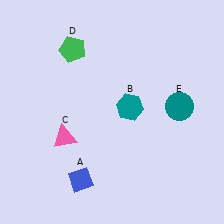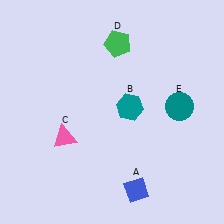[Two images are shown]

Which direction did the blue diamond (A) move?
The blue diamond (A) moved right.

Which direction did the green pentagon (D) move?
The green pentagon (D) moved right.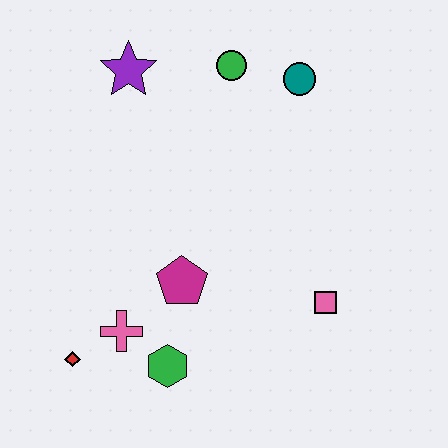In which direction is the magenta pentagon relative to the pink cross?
The magenta pentagon is to the right of the pink cross.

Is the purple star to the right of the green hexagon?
No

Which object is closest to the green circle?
The teal circle is closest to the green circle.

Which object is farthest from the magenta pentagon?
The teal circle is farthest from the magenta pentagon.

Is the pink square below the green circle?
Yes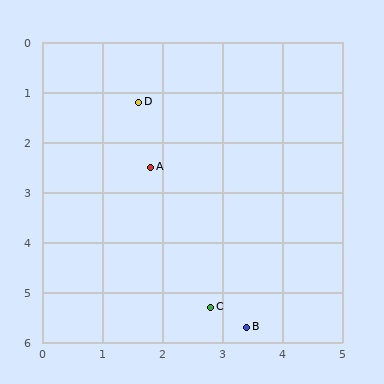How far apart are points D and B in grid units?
Points D and B are about 4.8 grid units apart.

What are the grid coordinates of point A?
Point A is at approximately (1.8, 2.5).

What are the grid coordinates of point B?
Point B is at approximately (3.4, 5.7).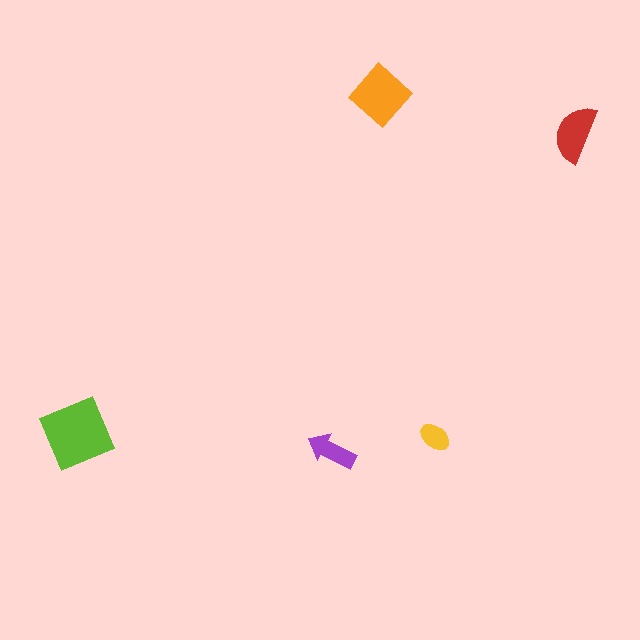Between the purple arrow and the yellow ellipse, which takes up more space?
The purple arrow.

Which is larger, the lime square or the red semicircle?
The lime square.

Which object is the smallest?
The yellow ellipse.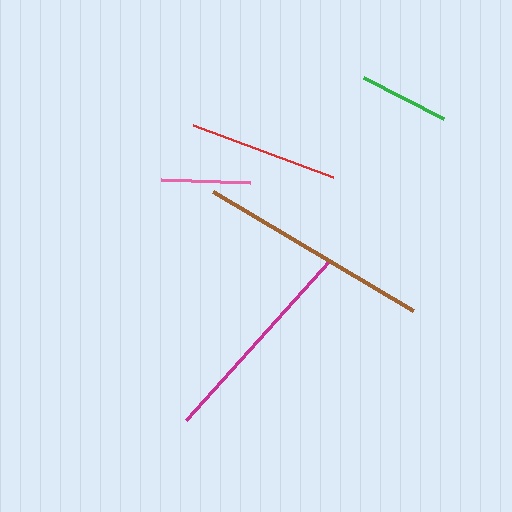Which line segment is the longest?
The brown line is the longest at approximately 232 pixels.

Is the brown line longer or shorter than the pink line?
The brown line is longer than the pink line.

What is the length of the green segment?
The green segment is approximately 90 pixels long.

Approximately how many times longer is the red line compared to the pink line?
The red line is approximately 1.7 times the length of the pink line.